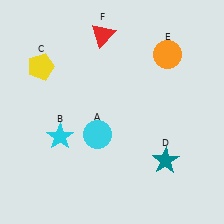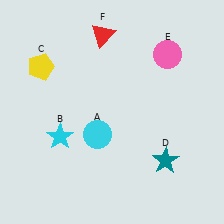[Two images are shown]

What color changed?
The circle (E) changed from orange in Image 1 to pink in Image 2.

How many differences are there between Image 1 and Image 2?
There is 1 difference between the two images.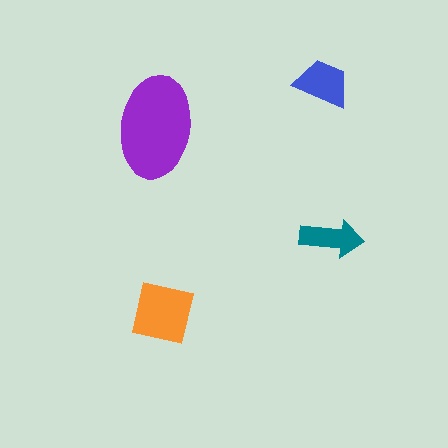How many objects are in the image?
There are 4 objects in the image.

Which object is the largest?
The purple ellipse.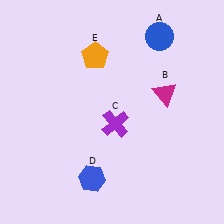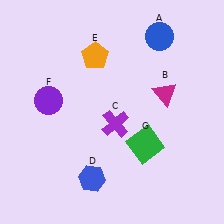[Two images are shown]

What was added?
A purple circle (F), a green square (G) were added in Image 2.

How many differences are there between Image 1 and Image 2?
There are 2 differences between the two images.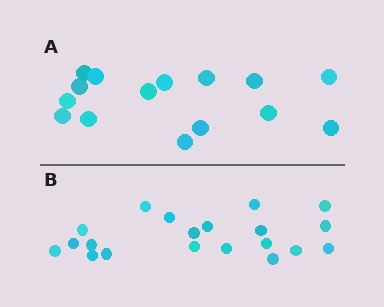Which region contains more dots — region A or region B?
Region B (the bottom region) has more dots.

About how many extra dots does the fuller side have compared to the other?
Region B has about 5 more dots than region A.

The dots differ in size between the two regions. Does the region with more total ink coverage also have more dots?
No. Region A has more total ink coverage because its dots are larger, but region B actually contains more individual dots. Total area can be misleading — the number of items is what matters here.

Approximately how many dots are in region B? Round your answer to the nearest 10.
About 20 dots.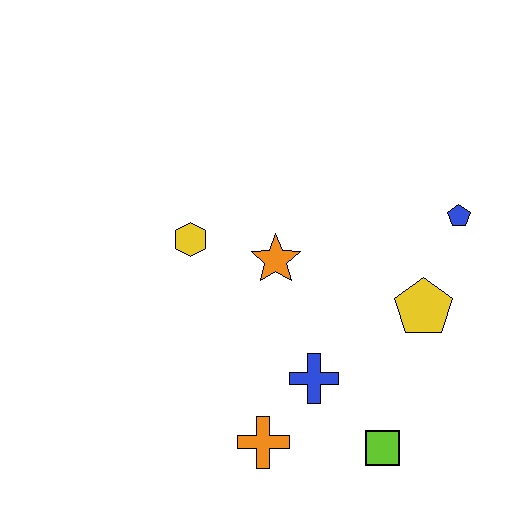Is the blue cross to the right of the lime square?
No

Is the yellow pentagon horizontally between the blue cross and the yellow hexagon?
No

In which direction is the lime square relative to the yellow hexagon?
The lime square is below the yellow hexagon.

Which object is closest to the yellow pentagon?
The blue pentagon is closest to the yellow pentagon.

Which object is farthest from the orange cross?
The blue pentagon is farthest from the orange cross.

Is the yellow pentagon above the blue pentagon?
No